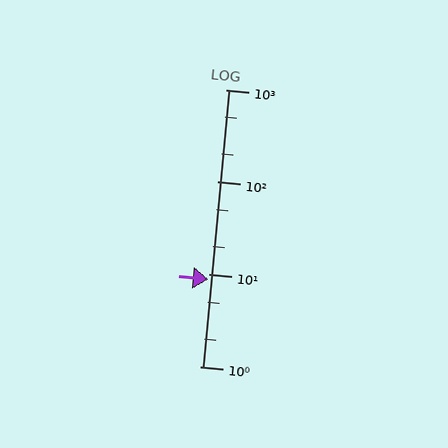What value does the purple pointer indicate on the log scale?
The pointer indicates approximately 8.7.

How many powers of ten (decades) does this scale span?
The scale spans 3 decades, from 1 to 1000.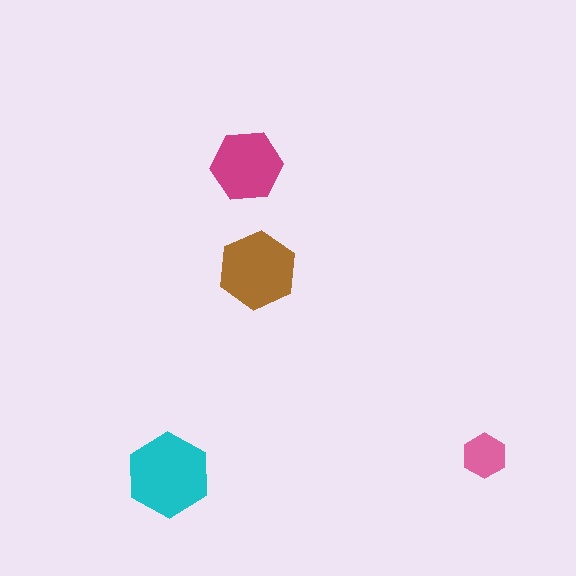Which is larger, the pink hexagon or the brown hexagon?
The brown one.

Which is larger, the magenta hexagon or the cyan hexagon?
The cyan one.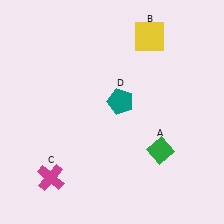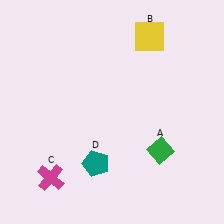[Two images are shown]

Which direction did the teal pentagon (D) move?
The teal pentagon (D) moved down.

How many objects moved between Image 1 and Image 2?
1 object moved between the two images.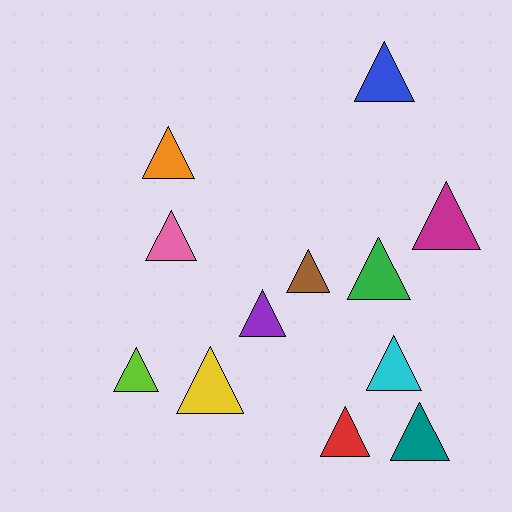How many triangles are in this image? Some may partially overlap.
There are 12 triangles.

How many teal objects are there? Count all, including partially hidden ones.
There is 1 teal object.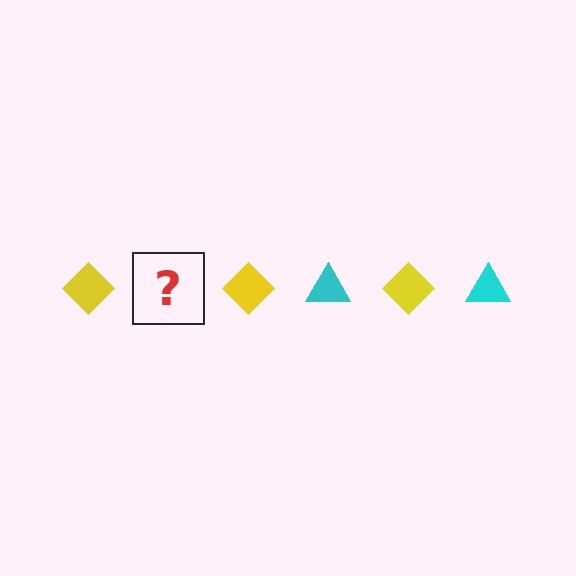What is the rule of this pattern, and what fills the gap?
The rule is that the pattern alternates between yellow diamond and cyan triangle. The gap should be filled with a cyan triangle.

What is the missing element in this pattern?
The missing element is a cyan triangle.